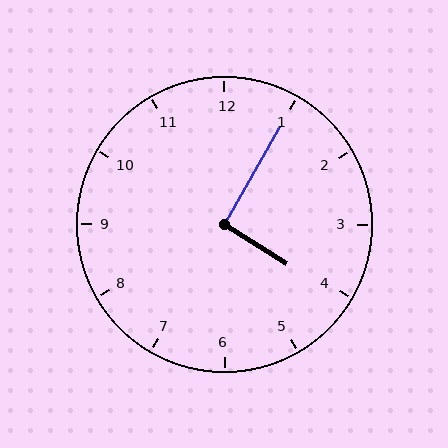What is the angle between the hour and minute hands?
Approximately 92 degrees.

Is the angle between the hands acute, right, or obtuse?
It is right.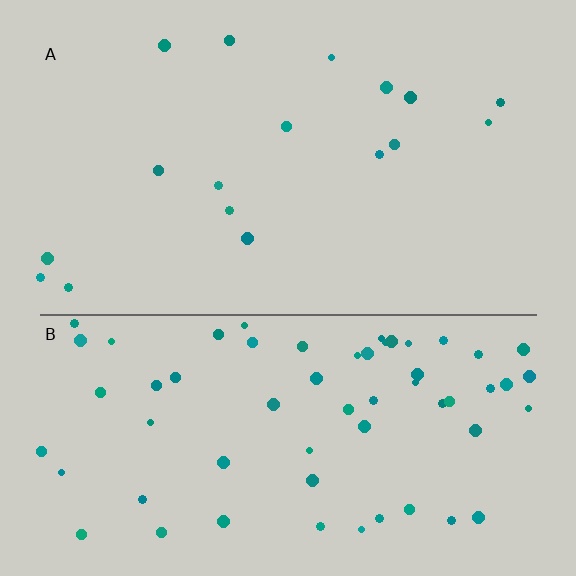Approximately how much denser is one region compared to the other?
Approximately 3.6× — region B over region A.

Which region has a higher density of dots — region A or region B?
B (the bottom).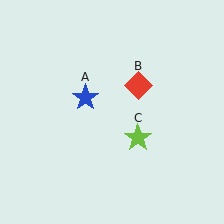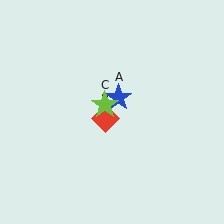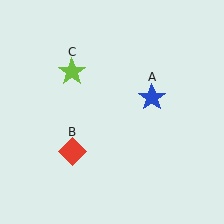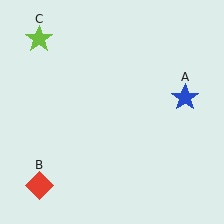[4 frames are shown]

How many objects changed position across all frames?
3 objects changed position: blue star (object A), red diamond (object B), lime star (object C).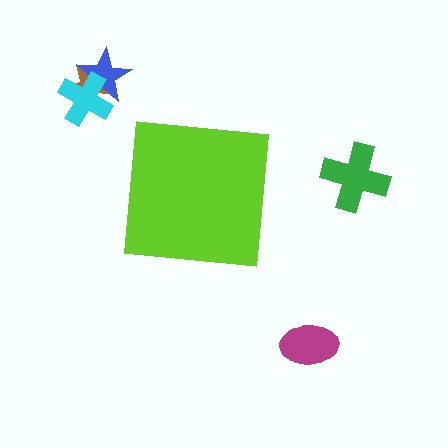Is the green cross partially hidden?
No, the green cross is fully visible.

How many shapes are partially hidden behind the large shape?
0 shapes are partially hidden.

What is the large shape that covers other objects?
A lime square.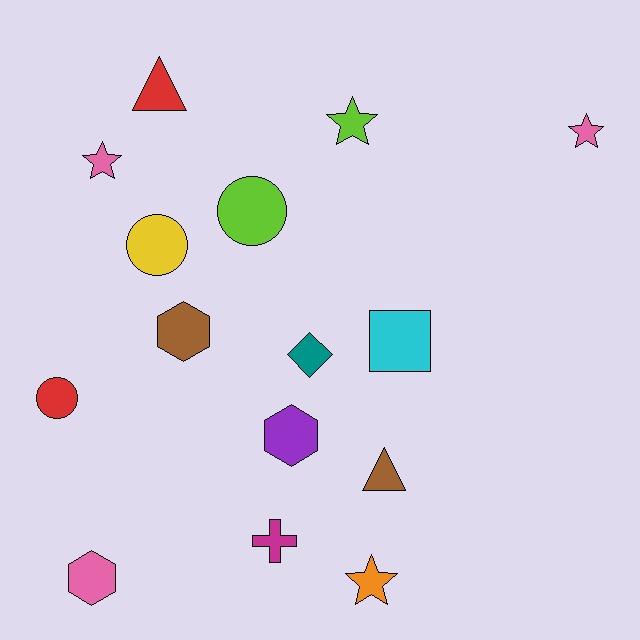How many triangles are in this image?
There are 2 triangles.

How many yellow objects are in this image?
There is 1 yellow object.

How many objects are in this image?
There are 15 objects.